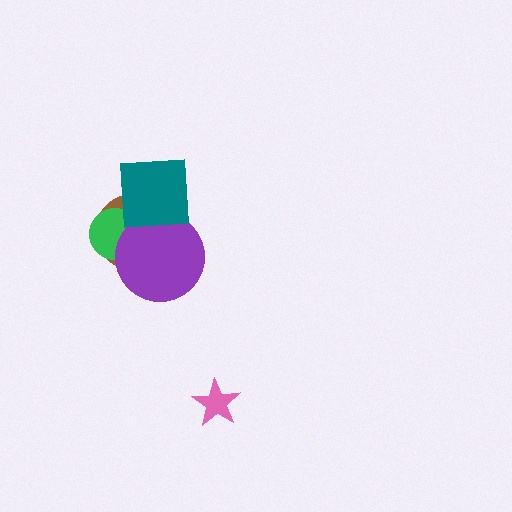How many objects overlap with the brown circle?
3 objects overlap with the brown circle.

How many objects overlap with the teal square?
3 objects overlap with the teal square.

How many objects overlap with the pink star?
0 objects overlap with the pink star.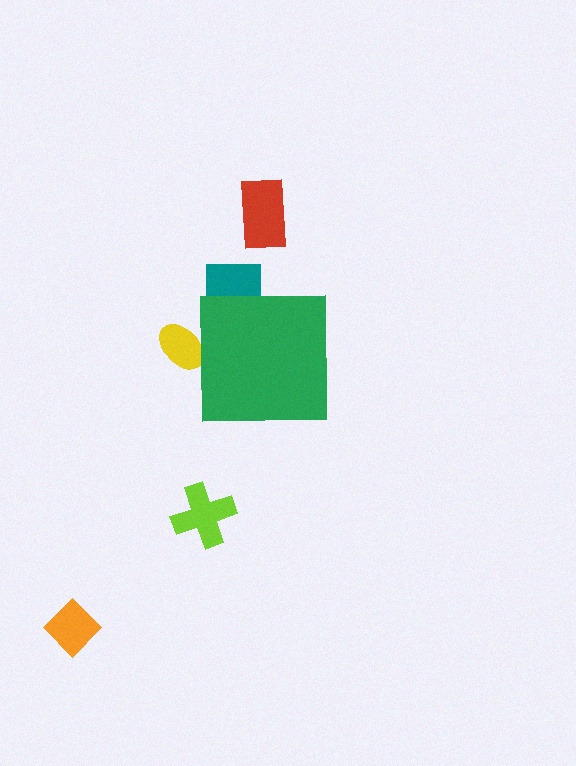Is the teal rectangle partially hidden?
Yes, the teal rectangle is partially hidden behind the green square.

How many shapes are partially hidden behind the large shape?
2 shapes are partially hidden.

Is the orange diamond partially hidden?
No, the orange diamond is fully visible.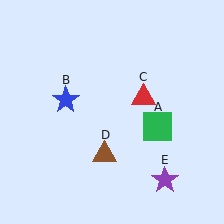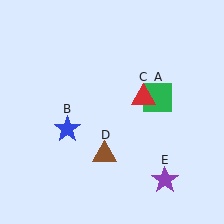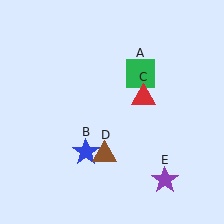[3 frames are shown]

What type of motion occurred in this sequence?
The green square (object A), blue star (object B) rotated counterclockwise around the center of the scene.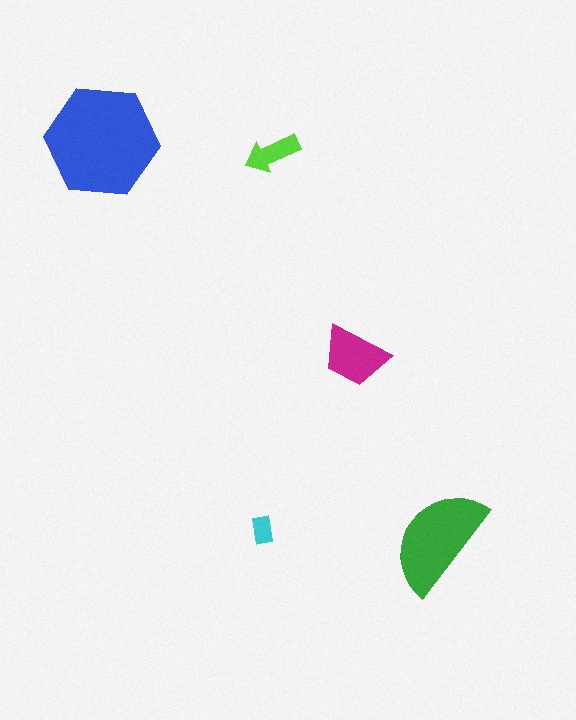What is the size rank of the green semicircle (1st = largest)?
2nd.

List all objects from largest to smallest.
The blue hexagon, the green semicircle, the magenta trapezoid, the lime arrow, the cyan rectangle.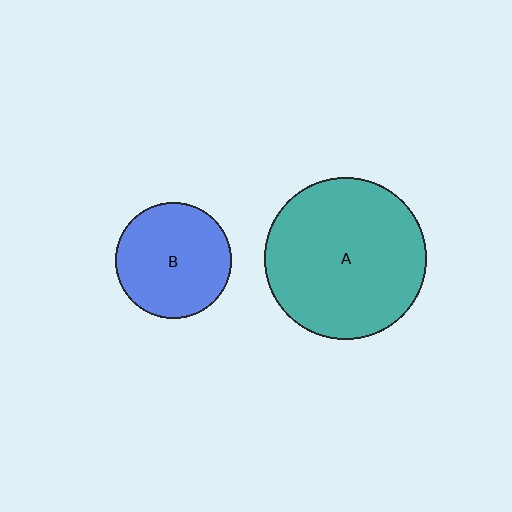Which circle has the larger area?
Circle A (teal).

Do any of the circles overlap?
No, none of the circles overlap.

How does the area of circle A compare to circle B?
Approximately 2.0 times.